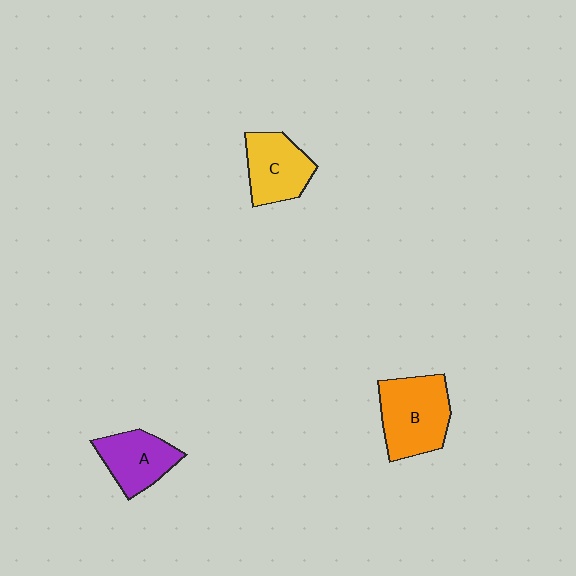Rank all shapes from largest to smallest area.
From largest to smallest: B (orange), C (yellow), A (purple).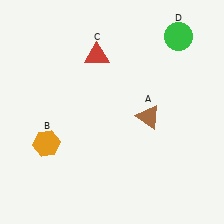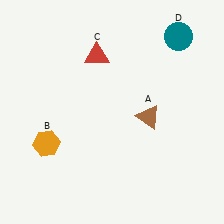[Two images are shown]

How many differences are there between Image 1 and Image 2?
There is 1 difference between the two images.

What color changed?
The circle (D) changed from green in Image 1 to teal in Image 2.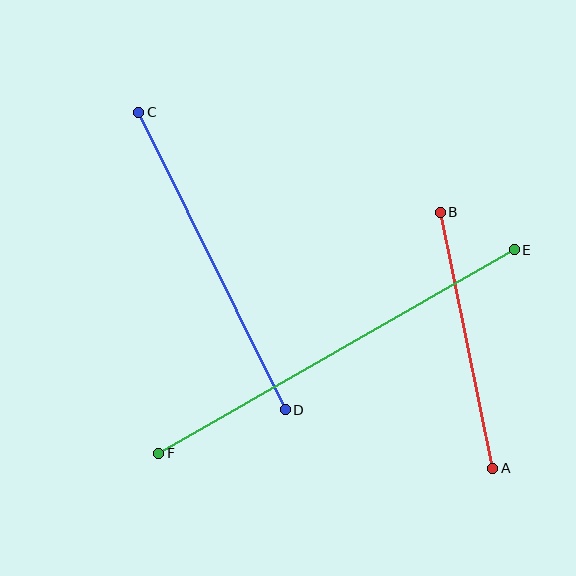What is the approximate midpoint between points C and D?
The midpoint is at approximately (212, 261) pixels.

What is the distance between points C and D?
The distance is approximately 331 pixels.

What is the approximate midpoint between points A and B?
The midpoint is at approximately (467, 340) pixels.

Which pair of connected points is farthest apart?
Points E and F are farthest apart.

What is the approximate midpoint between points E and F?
The midpoint is at approximately (336, 352) pixels.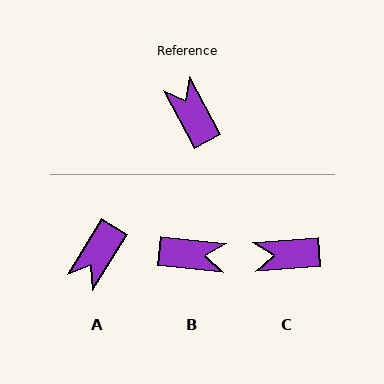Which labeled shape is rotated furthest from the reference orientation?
B, about 123 degrees away.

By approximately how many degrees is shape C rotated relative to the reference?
Approximately 67 degrees counter-clockwise.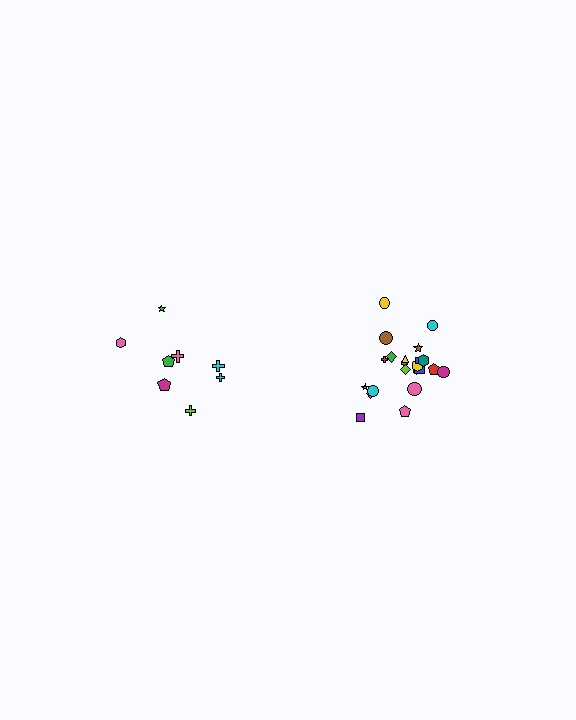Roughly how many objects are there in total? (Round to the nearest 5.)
Roughly 30 objects in total.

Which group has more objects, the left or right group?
The right group.